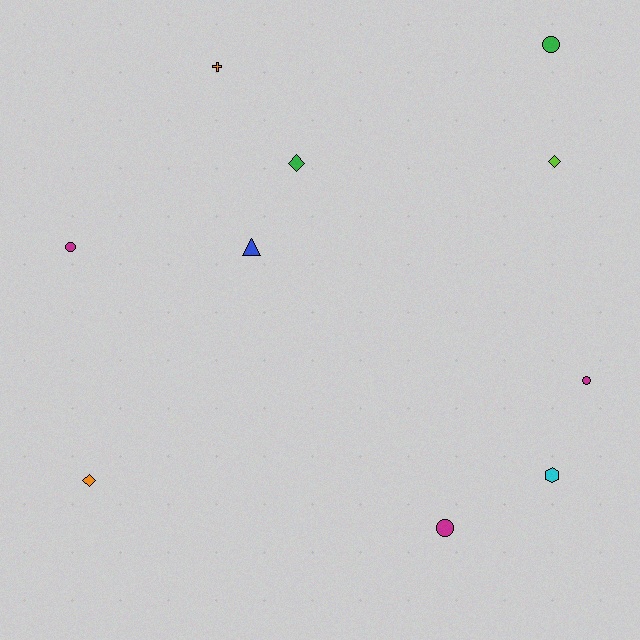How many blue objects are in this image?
There is 1 blue object.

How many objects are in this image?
There are 10 objects.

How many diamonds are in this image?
There are 3 diamonds.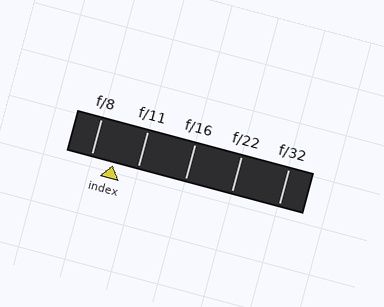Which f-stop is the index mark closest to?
The index mark is closest to f/8.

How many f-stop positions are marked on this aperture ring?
There are 5 f-stop positions marked.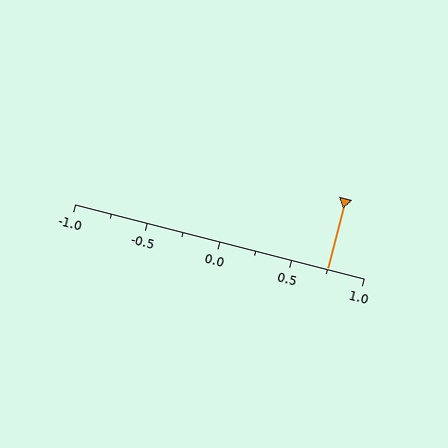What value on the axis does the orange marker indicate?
The marker indicates approximately 0.75.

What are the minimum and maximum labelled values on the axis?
The axis runs from -1.0 to 1.0.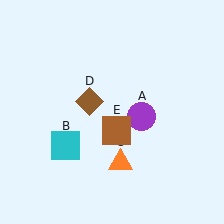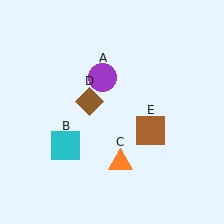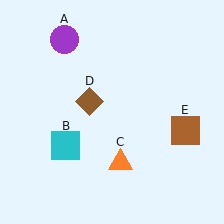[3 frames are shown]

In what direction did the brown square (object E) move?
The brown square (object E) moved right.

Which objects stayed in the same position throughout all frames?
Cyan square (object B) and orange triangle (object C) and brown diamond (object D) remained stationary.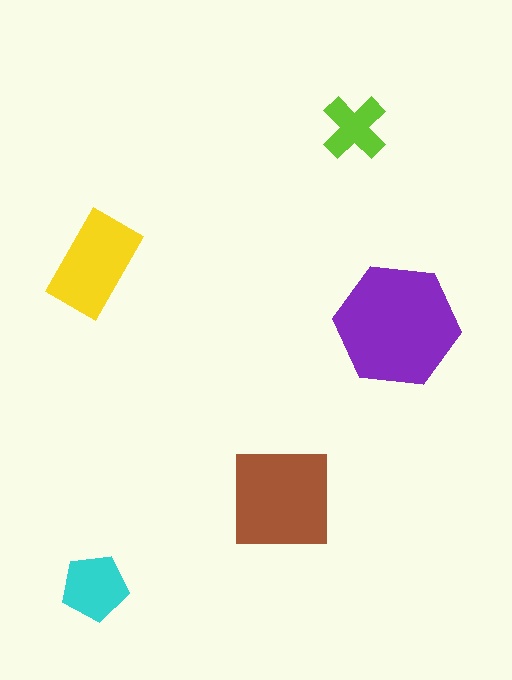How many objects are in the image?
There are 5 objects in the image.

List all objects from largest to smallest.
The purple hexagon, the brown square, the yellow rectangle, the cyan pentagon, the lime cross.